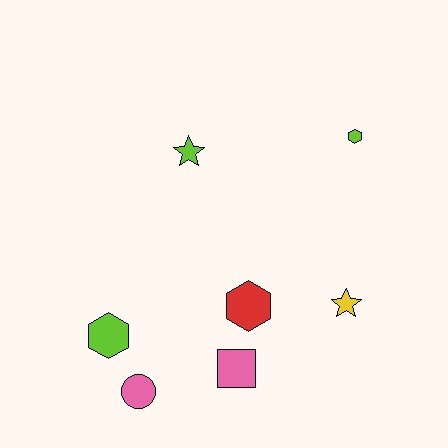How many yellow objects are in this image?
There is 1 yellow object.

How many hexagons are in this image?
There are 3 hexagons.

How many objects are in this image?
There are 7 objects.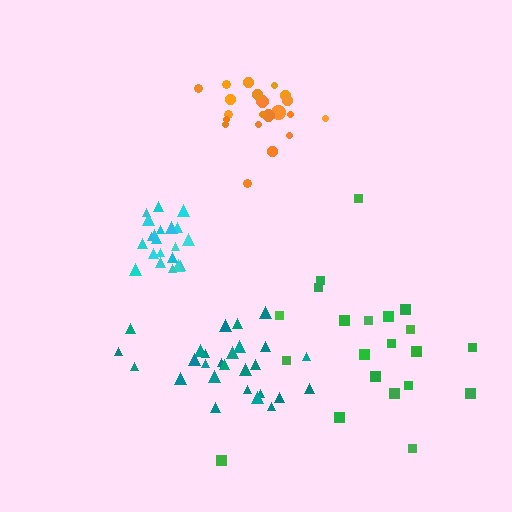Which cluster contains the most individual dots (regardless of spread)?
Teal (27).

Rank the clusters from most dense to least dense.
cyan, orange, teal, green.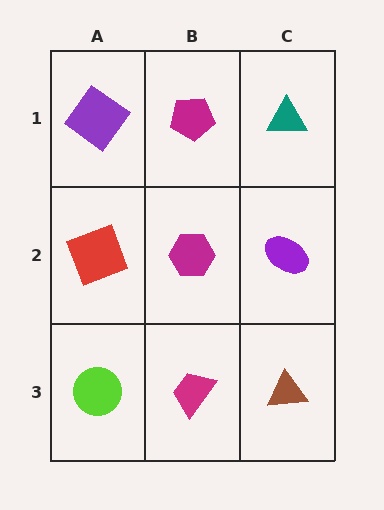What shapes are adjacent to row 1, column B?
A magenta hexagon (row 2, column B), a purple diamond (row 1, column A), a teal triangle (row 1, column C).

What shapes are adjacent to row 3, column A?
A red square (row 2, column A), a magenta trapezoid (row 3, column B).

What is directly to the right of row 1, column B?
A teal triangle.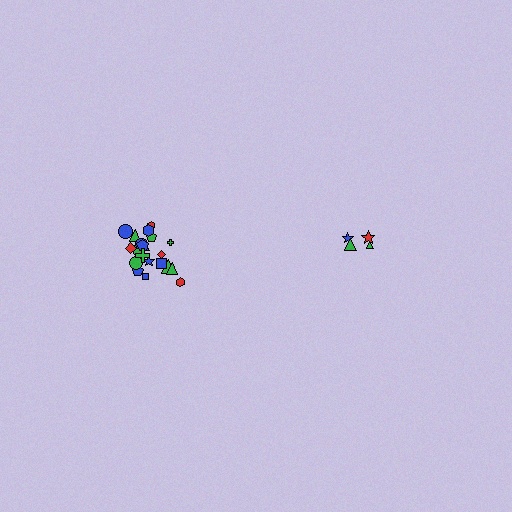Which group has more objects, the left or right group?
The left group.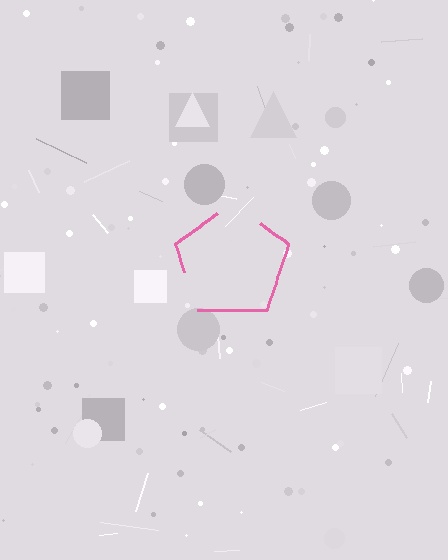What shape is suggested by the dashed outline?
The dashed outline suggests a pentagon.